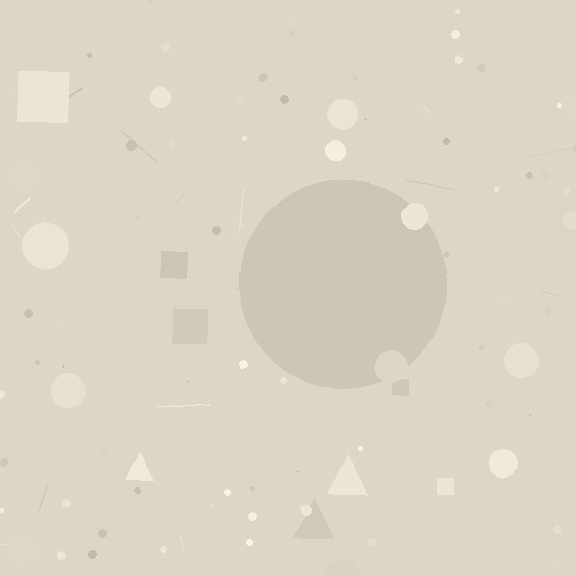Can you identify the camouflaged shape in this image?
The camouflaged shape is a circle.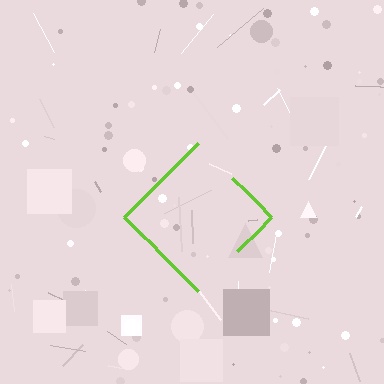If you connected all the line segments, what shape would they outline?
They would outline a diamond.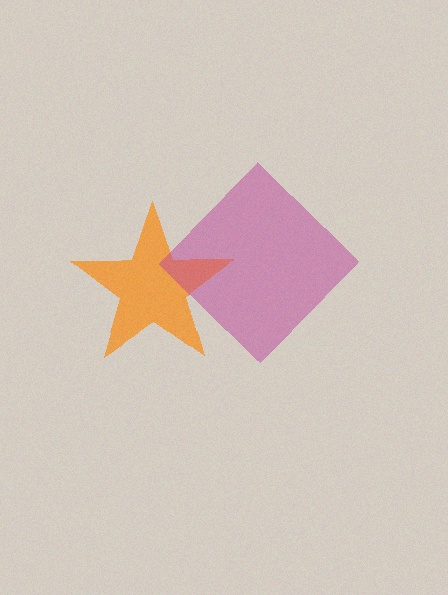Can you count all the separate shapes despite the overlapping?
Yes, there are 2 separate shapes.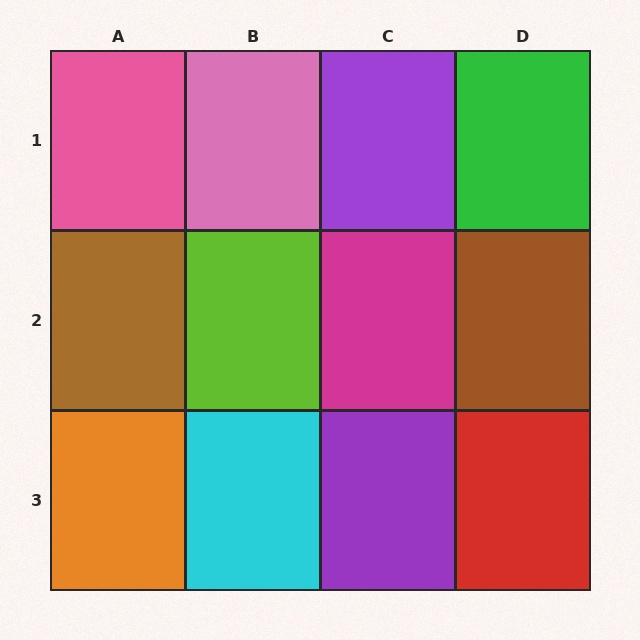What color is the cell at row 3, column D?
Red.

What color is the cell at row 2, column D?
Brown.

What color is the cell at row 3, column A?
Orange.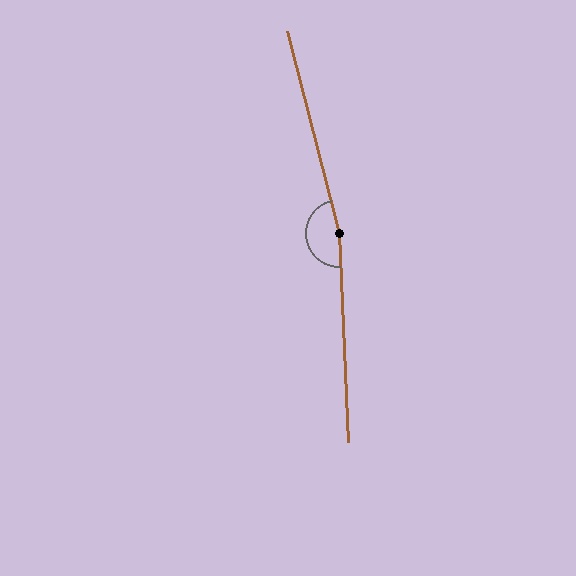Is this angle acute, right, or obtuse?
It is obtuse.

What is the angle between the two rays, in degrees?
Approximately 168 degrees.